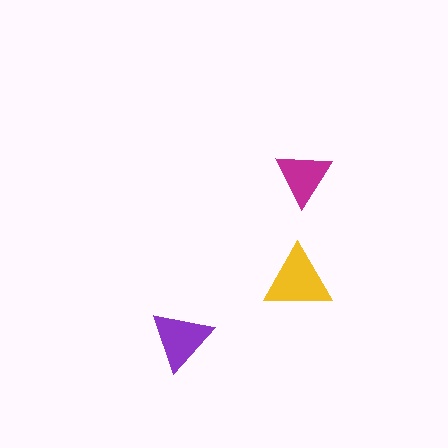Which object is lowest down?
The purple triangle is bottommost.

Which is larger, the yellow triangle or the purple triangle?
The yellow one.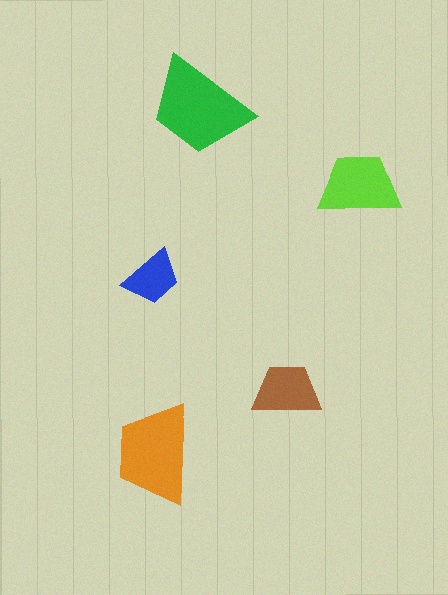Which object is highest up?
The green trapezoid is topmost.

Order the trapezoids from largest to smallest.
the green one, the orange one, the lime one, the brown one, the blue one.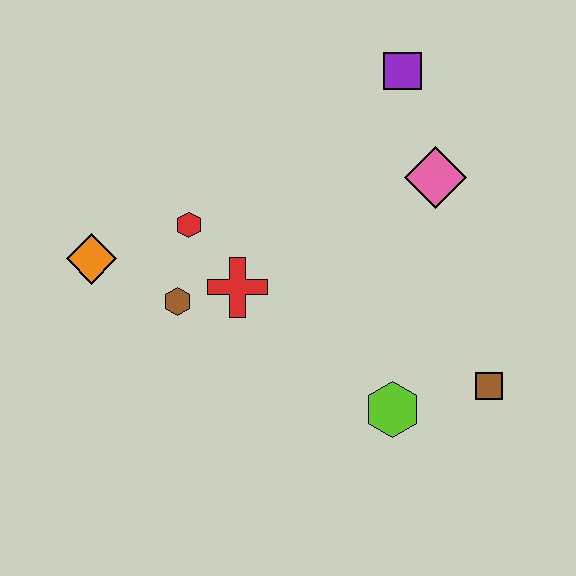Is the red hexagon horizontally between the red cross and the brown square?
No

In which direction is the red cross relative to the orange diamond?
The red cross is to the right of the orange diamond.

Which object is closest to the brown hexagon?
The red cross is closest to the brown hexagon.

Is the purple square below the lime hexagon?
No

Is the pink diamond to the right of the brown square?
No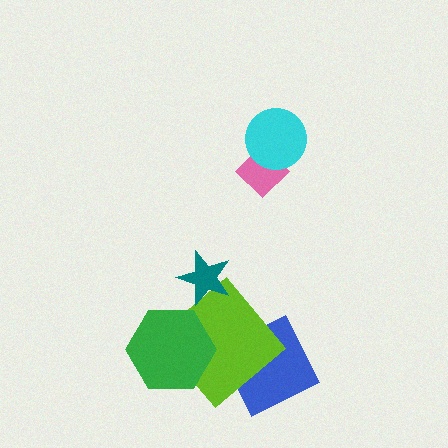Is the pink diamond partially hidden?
Yes, it is partially covered by another shape.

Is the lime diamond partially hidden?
Yes, it is partially covered by another shape.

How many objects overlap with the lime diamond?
3 objects overlap with the lime diamond.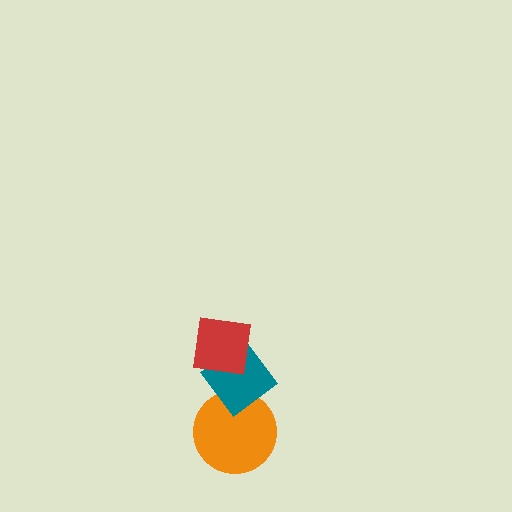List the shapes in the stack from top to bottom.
From top to bottom: the red square, the teal diamond, the orange circle.